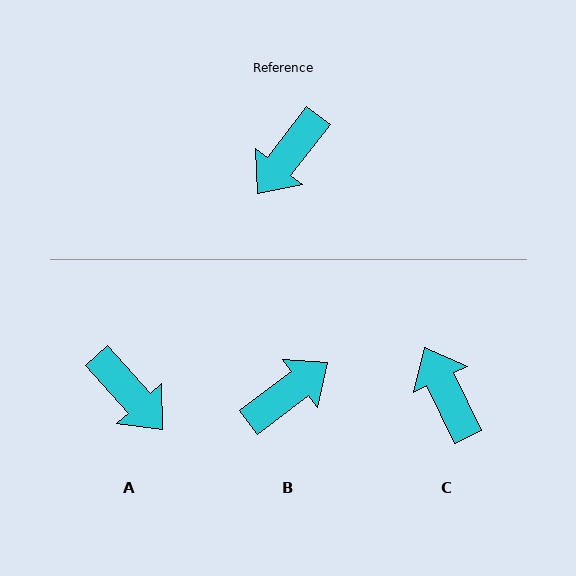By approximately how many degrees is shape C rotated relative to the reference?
Approximately 116 degrees clockwise.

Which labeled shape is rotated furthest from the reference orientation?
B, about 165 degrees away.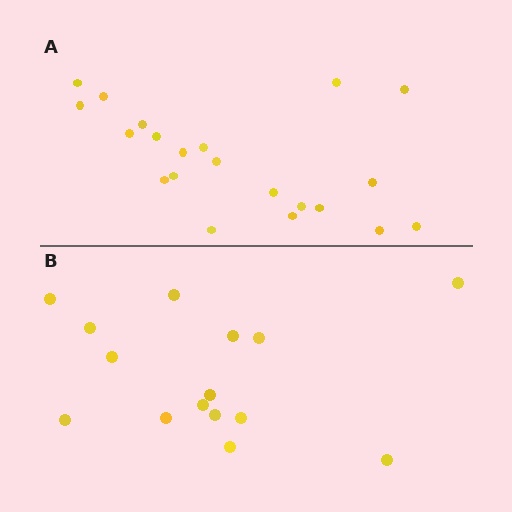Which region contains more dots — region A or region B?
Region A (the top region) has more dots.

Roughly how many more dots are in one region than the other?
Region A has about 6 more dots than region B.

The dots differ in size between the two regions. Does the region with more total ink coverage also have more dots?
No. Region B has more total ink coverage because its dots are larger, but region A actually contains more individual dots. Total area can be misleading — the number of items is what matters here.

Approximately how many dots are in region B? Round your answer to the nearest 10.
About 20 dots. (The exact count is 15, which rounds to 20.)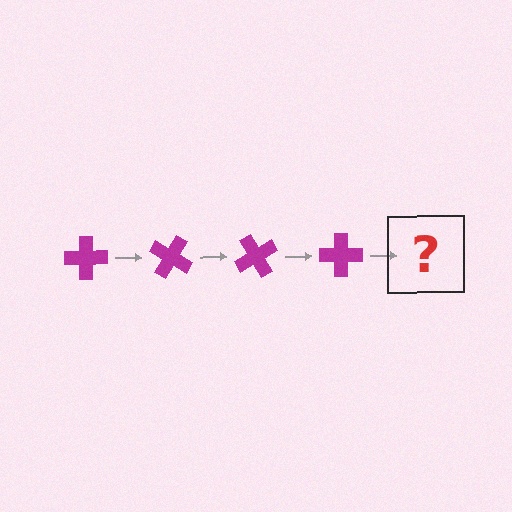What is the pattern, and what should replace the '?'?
The pattern is that the cross rotates 30 degrees each step. The '?' should be a magenta cross rotated 120 degrees.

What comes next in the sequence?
The next element should be a magenta cross rotated 120 degrees.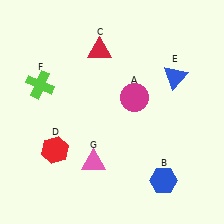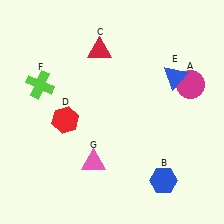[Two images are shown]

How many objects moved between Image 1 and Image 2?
2 objects moved between the two images.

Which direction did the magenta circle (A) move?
The magenta circle (A) moved right.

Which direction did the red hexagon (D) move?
The red hexagon (D) moved up.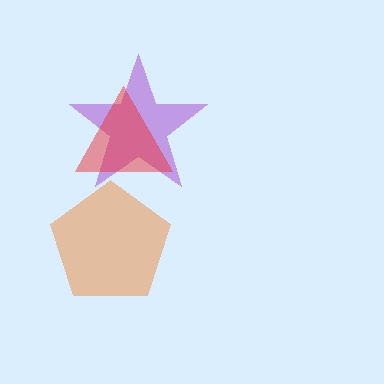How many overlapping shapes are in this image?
There are 3 overlapping shapes in the image.